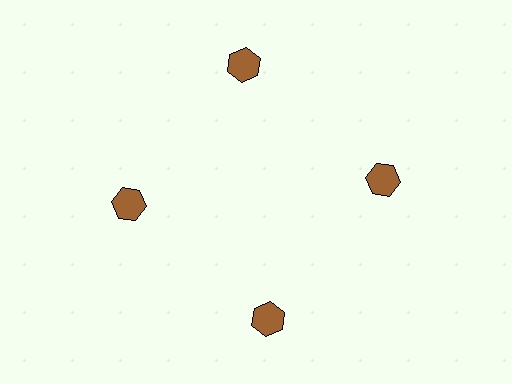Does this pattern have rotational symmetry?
Yes, this pattern has 4-fold rotational symmetry. It looks the same after rotating 90 degrees around the center.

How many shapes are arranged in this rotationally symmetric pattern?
There are 4 shapes, arranged in 4 groups of 1.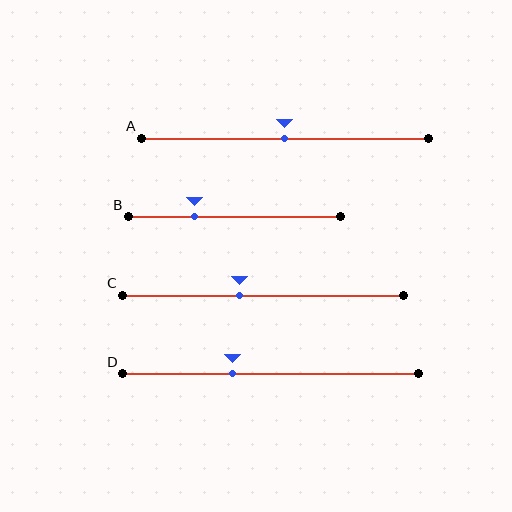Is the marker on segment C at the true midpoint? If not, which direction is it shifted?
No, the marker on segment C is shifted to the left by about 8% of the segment length.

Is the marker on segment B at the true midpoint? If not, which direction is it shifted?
No, the marker on segment B is shifted to the left by about 19% of the segment length.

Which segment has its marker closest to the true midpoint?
Segment A has its marker closest to the true midpoint.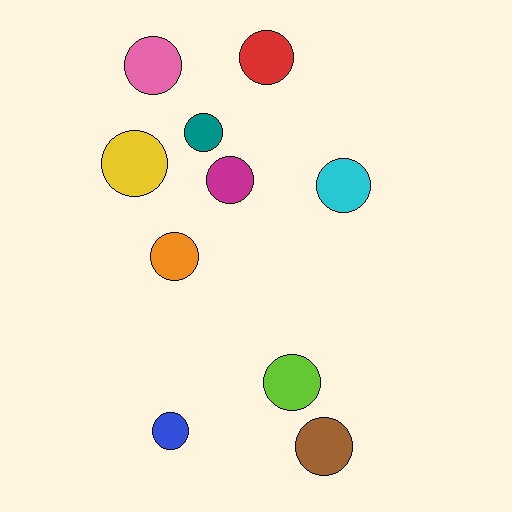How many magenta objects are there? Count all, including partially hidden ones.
There is 1 magenta object.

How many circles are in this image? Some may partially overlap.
There are 10 circles.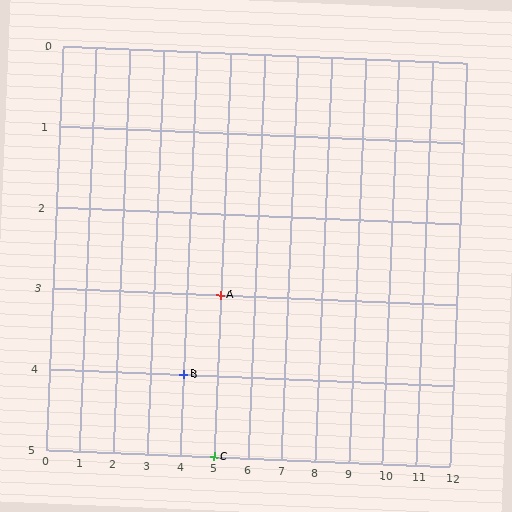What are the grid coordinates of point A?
Point A is at grid coordinates (5, 3).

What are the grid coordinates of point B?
Point B is at grid coordinates (4, 4).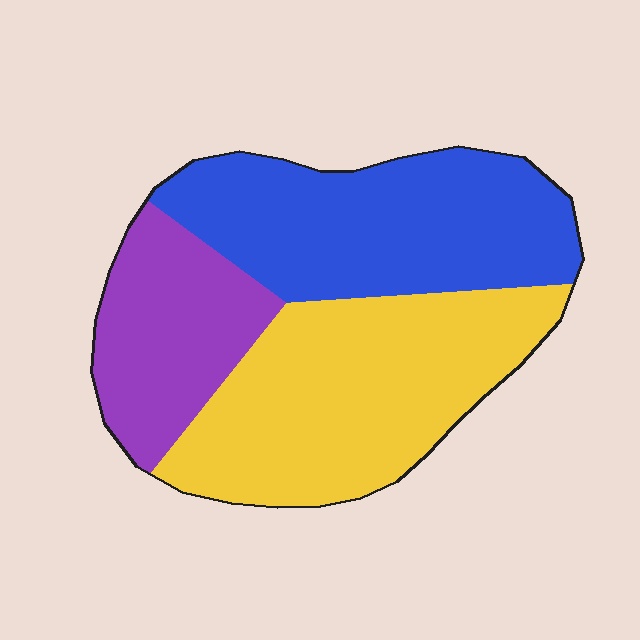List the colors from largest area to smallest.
From largest to smallest: yellow, blue, purple.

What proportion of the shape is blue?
Blue covers around 35% of the shape.